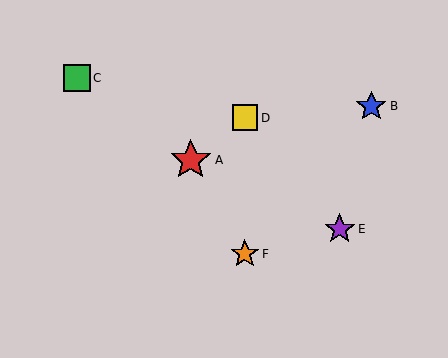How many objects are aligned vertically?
2 objects (D, F) are aligned vertically.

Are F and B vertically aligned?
No, F is at x≈245 and B is at x≈371.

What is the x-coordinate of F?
Object F is at x≈245.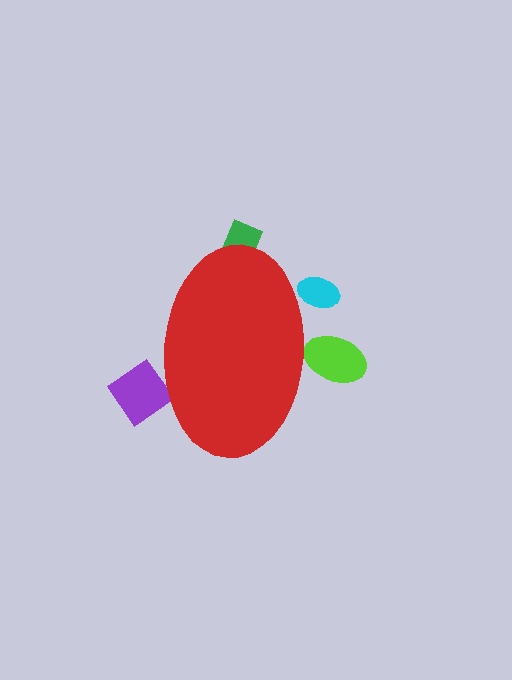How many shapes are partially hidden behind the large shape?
4 shapes are partially hidden.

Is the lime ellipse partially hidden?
Yes, the lime ellipse is partially hidden behind the red ellipse.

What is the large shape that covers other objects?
A red ellipse.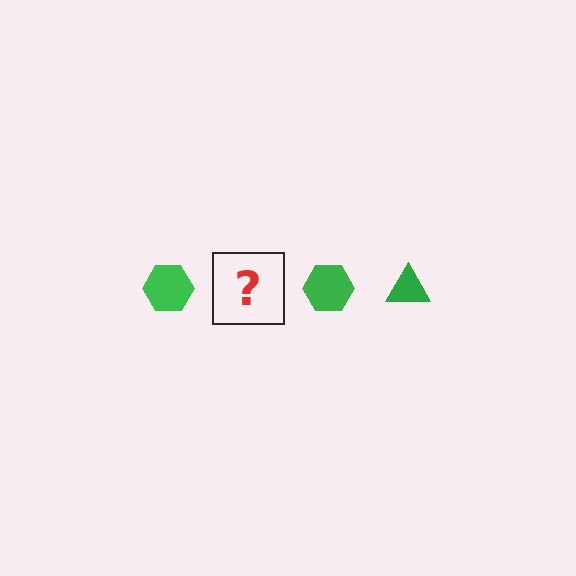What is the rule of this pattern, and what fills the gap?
The rule is that the pattern cycles through hexagon, triangle shapes in green. The gap should be filled with a green triangle.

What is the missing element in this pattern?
The missing element is a green triangle.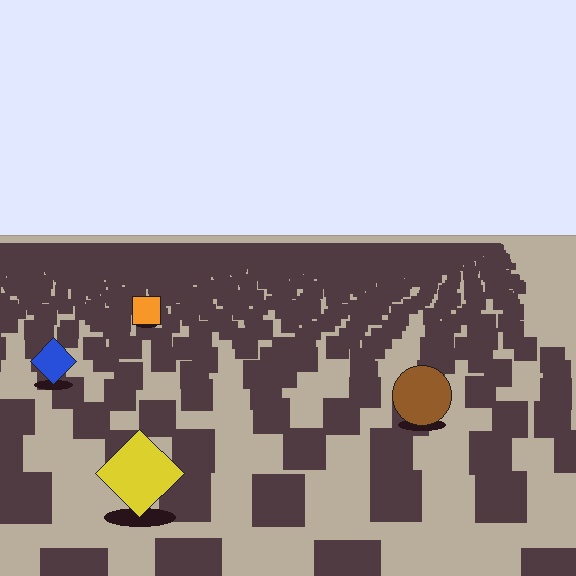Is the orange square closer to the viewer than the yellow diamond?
No. The yellow diamond is closer — you can tell from the texture gradient: the ground texture is coarser near it.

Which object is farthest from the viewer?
The orange square is farthest from the viewer. It appears smaller and the ground texture around it is denser.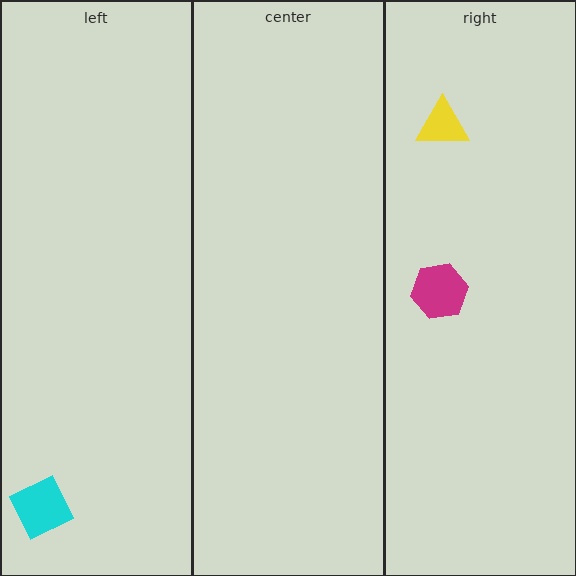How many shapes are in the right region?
2.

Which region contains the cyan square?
The left region.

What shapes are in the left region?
The cyan square.